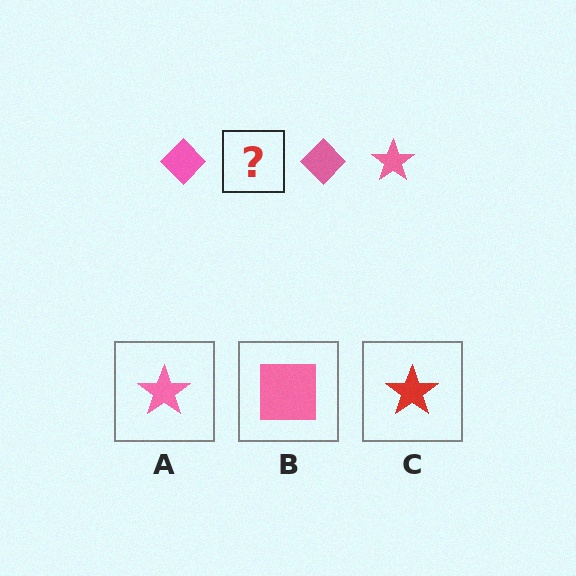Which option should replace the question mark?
Option A.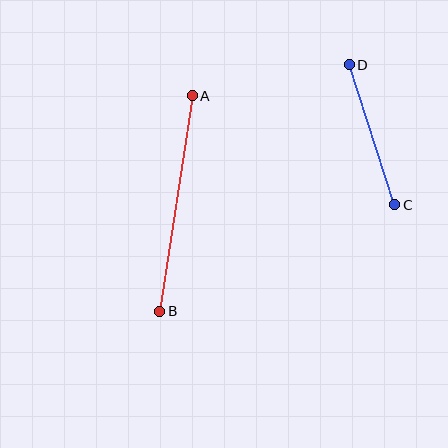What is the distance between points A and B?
The distance is approximately 218 pixels.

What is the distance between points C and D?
The distance is approximately 147 pixels.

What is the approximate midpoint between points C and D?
The midpoint is at approximately (372, 135) pixels.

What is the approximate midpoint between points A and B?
The midpoint is at approximately (176, 203) pixels.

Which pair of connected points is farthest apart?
Points A and B are farthest apart.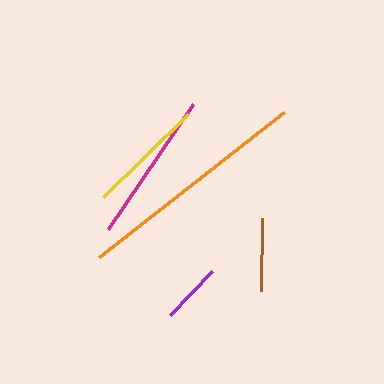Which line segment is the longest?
The orange line is the longest at approximately 236 pixels.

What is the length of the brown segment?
The brown segment is approximately 73 pixels long.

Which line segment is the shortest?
The purple line is the shortest at approximately 61 pixels.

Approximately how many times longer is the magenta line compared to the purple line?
The magenta line is approximately 2.5 times the length of the purple line.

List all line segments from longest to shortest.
From longest to shortest: orange, magenta, yellow, brown, purple.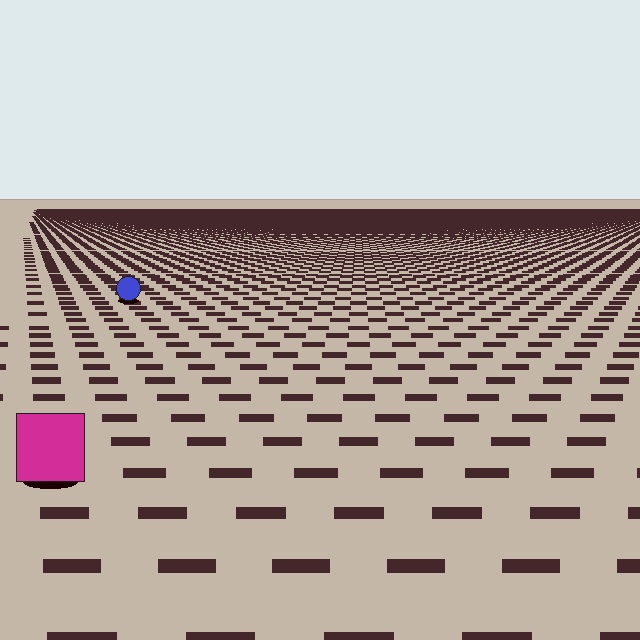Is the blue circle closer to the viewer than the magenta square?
No. The magenta square is closer — you can tell from the texture gradient: the ground texture is coarser near it.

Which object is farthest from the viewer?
The blue circle is farthest from the viewer. It appears smaller and the ground texture around it is denser.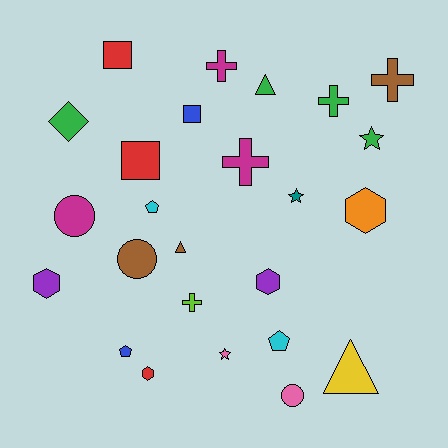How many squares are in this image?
There are 3 squares.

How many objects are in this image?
There are 25 objects.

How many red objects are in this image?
There are 3 red objects.